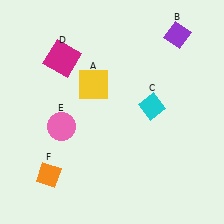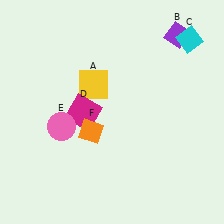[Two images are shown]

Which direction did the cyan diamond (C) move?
The cyan diamond (C) moved up.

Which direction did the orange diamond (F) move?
The orange diamond (F) moved up.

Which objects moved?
The objects that moved are: the cyan diamond (C), the magenta square (D), the orange diamond (F).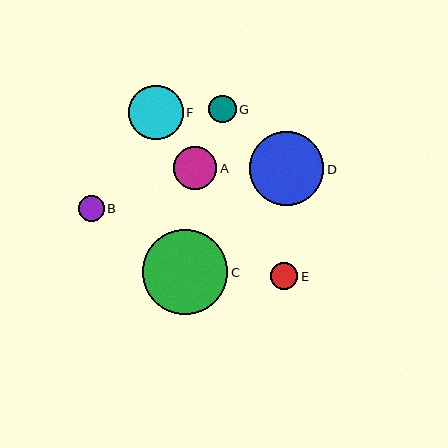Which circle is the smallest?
Circle B is the smallest with a size of approximately 26 pixels.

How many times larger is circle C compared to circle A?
Circle C is approximately 2.0 times the size of circle A.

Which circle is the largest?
Circle C is the largest with a size of approximately 86 pixels.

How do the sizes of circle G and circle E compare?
Circle G and circle E are approximately the same size.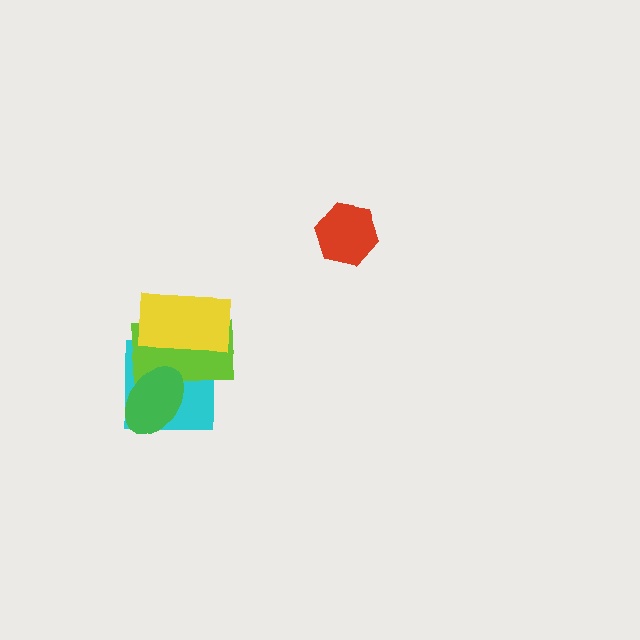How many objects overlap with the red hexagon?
0 objects overlap with the red hexagon.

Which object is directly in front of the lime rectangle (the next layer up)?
The green ellipse is directly in front of the lime rectangle.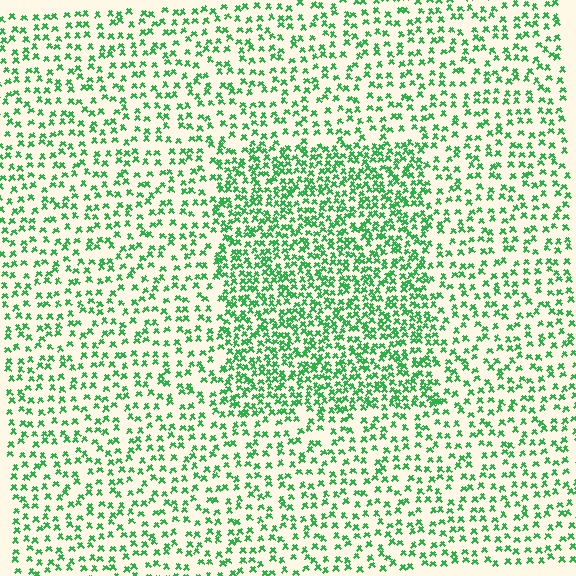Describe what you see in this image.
The image contains small green elements arranged at two different densities. A rectangle-shaped region is visible where the elements are more densely packed than the surrounding area.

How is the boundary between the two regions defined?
The boundary is defined by a change in element density (approximately 1.9x ratio). All elements are the same color, size, and shape.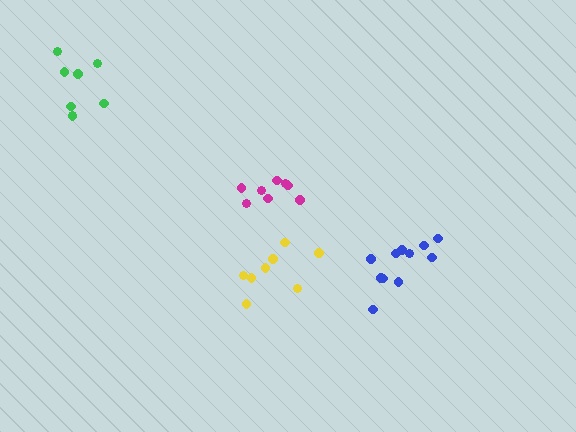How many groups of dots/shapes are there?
There are 4 groups.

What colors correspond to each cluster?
The clusters are colored: green, blue, yellow, magenta.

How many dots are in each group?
Group 1: 8 dots, Group 2: 11 dots, Group 3: 8 dots, Group 4: 8 dots (35 total).